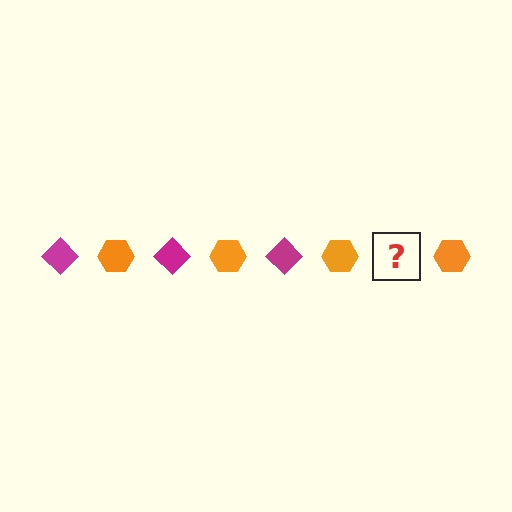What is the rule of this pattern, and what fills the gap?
The rule is that the pattern alternates between magenta diamond and orange hexagon. The gap should be filled with a magenta diamond.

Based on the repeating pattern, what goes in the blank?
The blank should be a magenta diamond.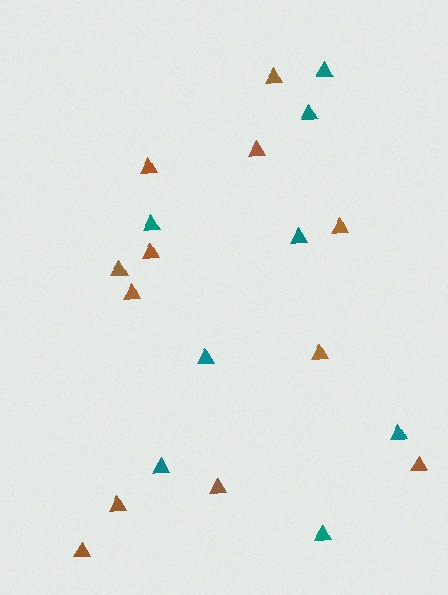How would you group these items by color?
There are 2 groups: one group of teal triangles (8) and one group of brown triangles (12).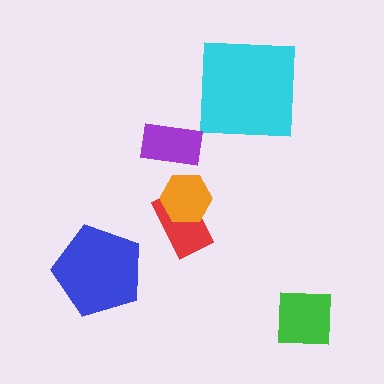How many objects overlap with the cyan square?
0 objects overlap with the cyan square.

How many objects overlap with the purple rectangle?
0 objects overlap with the purple rectangle.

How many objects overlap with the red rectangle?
1 object overlaps with the red rectangle.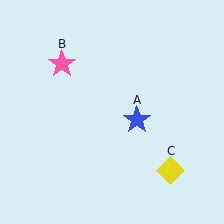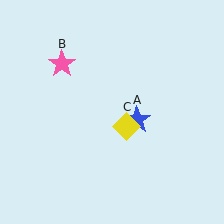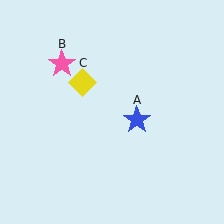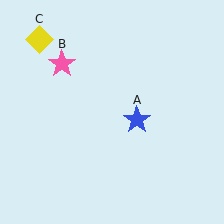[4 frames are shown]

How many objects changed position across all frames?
1 object changed position: yellow diamond (object C).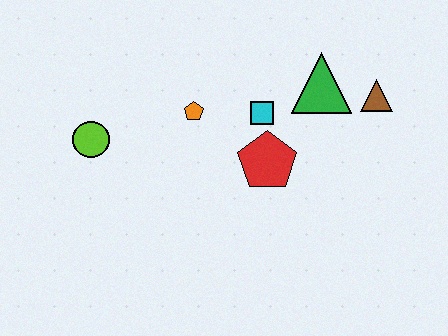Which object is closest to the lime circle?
The orange pentagon is closest to the lime circle.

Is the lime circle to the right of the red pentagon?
No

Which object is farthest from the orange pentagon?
The brown triangle is farthest from the orange pentagon.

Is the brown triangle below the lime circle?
No